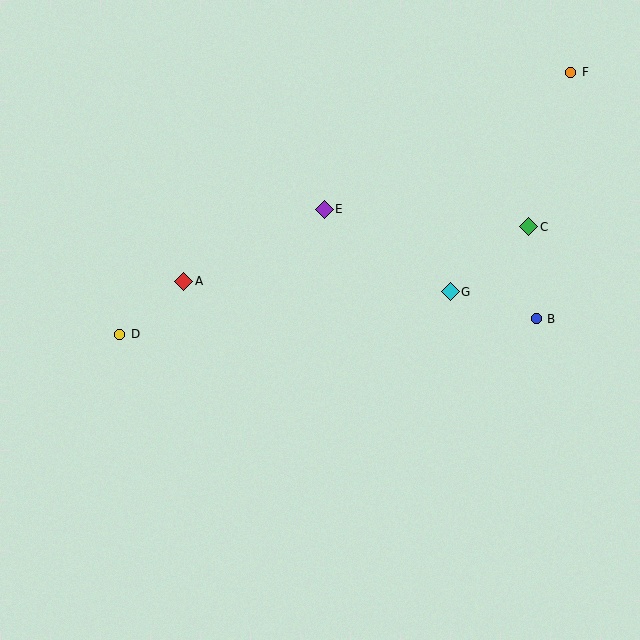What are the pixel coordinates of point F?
Point F is at (571, 72).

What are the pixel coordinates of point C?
Point C is at (529, 227).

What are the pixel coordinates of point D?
Point D is at (120, 334).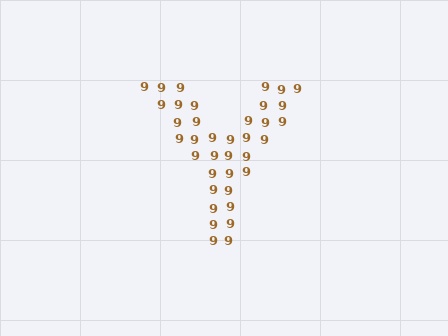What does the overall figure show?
The overall figure shows the letter Y.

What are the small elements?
The small elements are digit 9's.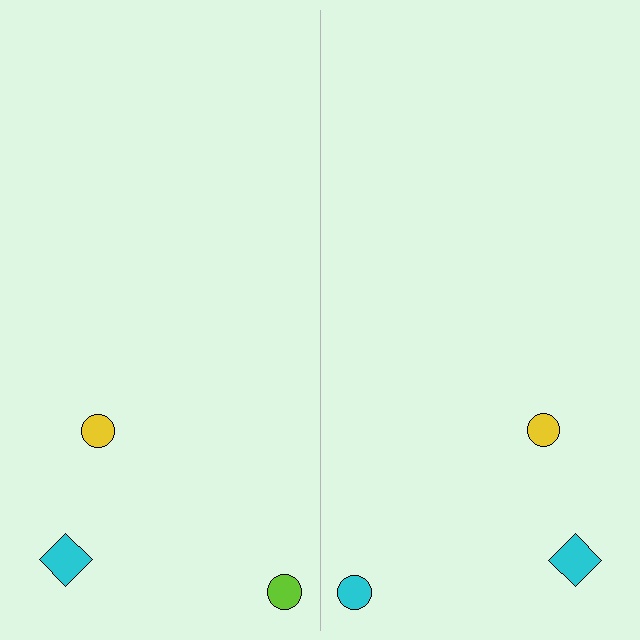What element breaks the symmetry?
The cyan circle on the right side breaks the symmetry — its mirror counterpart is lime.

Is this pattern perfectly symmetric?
No, the pattern is not perfectly symmetric. The cyan circle on the right side breaks the symmetry — its mirror counterpart is lime.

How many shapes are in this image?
There are 6 shapes in this image.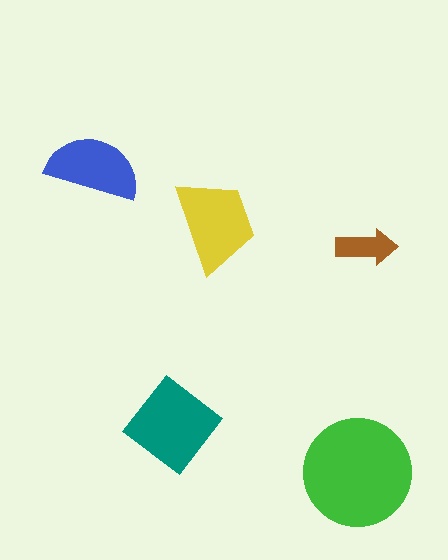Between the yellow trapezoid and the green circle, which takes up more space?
The green circle.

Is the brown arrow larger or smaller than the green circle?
Smaller.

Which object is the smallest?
The brown arrow.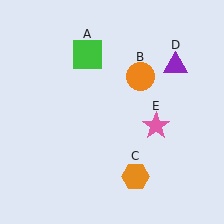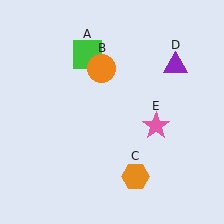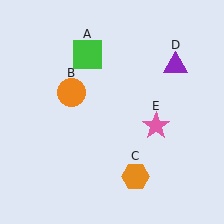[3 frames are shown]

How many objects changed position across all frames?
1 object changed position: orange circle (object B).